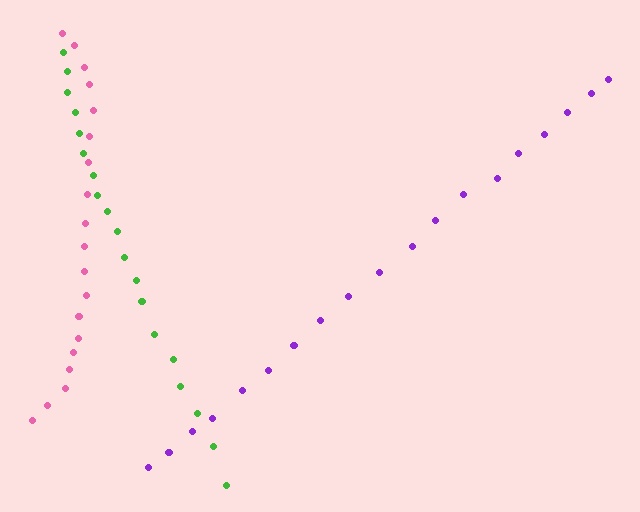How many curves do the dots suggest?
There are 3 distinct paths.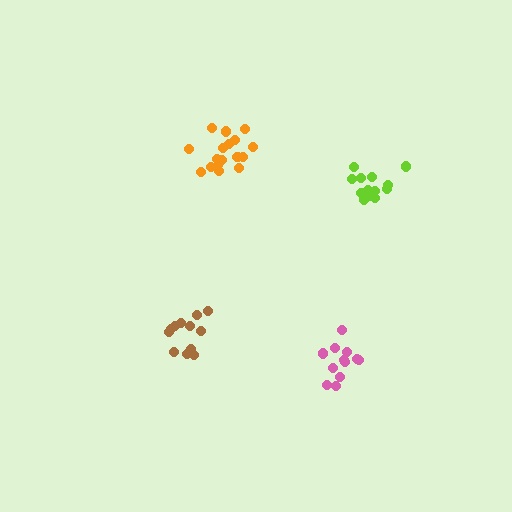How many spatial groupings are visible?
There are 4 spatial groupings.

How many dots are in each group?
Group 1: 17 dots, Group 2: 12 dots, Group 3: 13 dots, Group 4: 12 dots (54 total).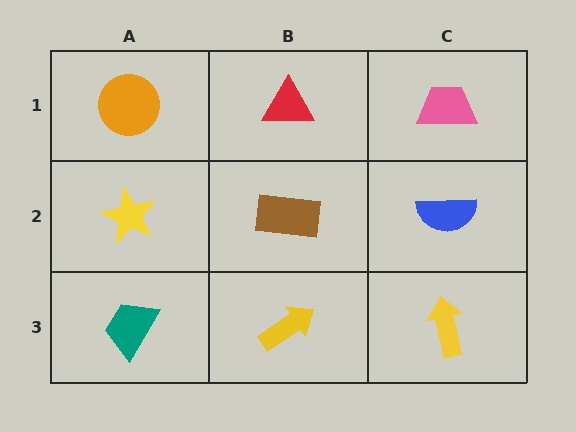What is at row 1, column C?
A pink trapezoid.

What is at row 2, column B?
A brown rectangle.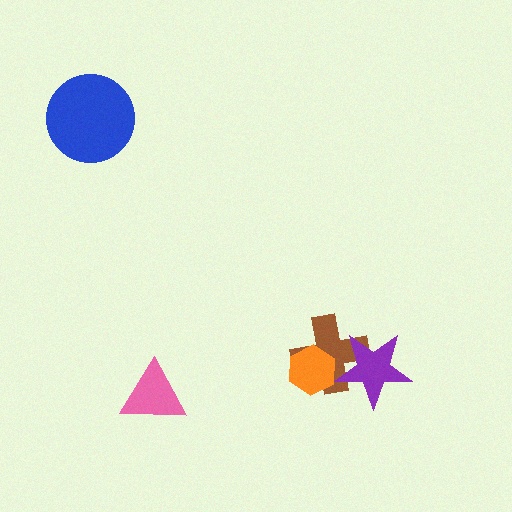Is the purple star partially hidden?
No, no other shape covers it.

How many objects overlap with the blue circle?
0 objects overlap with the blue circle.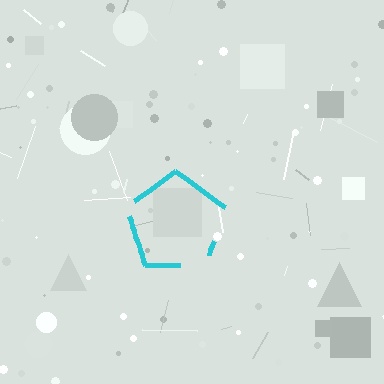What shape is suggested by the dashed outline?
The dashed outline suggests a pentagon.